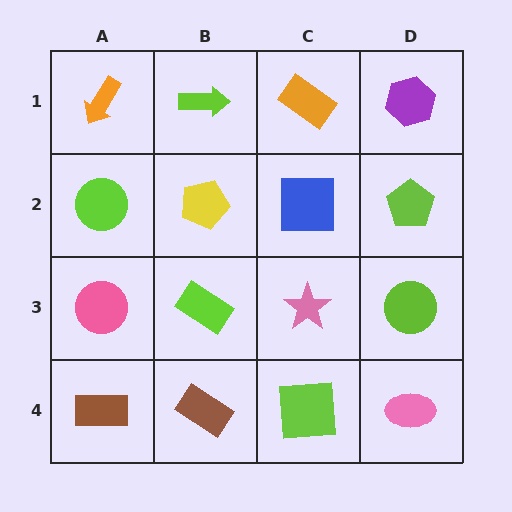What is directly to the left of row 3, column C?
A lime rectangle.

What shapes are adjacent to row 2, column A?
An orange arrow (row 1, column A), a pink circle (row 3, column A), a yellow pentagon (row 2, column B).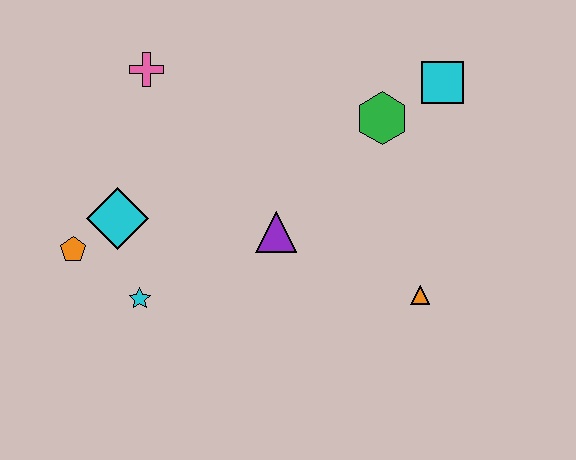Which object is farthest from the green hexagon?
The orange pentagon is farthest from the green hexagon.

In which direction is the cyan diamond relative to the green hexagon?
The cyan diamond is to the left of the green hexagon.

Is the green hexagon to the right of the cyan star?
Yes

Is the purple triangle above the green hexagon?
No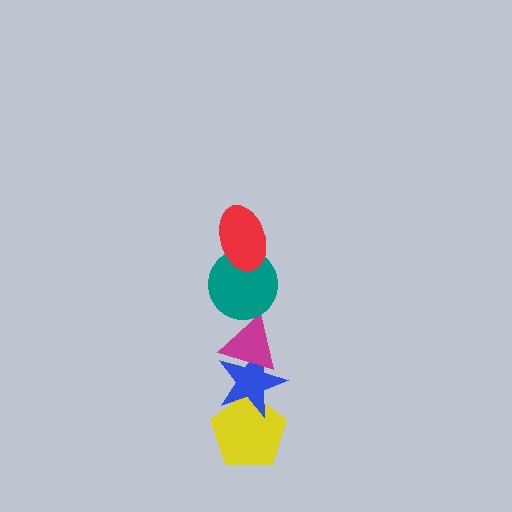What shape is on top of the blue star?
The magenta triangle is on top of the blue star.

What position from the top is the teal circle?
The teal circle is 2nd from the top.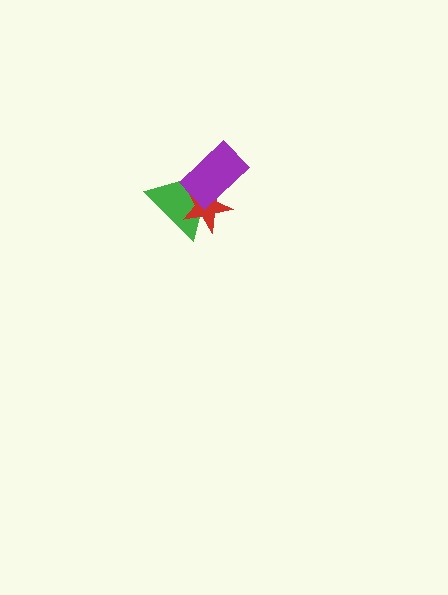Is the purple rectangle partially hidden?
No, no other shape covers it.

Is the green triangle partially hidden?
Yes, it is partially covered by another shape.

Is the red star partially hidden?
Yes, it is partially covered by another shape.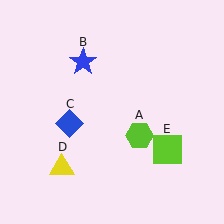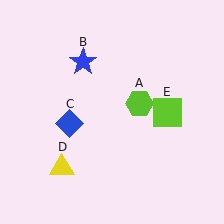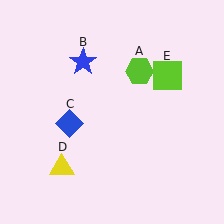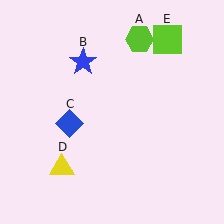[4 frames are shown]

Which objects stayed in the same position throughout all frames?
Blue star (object B) and blue diamond (object C) and yellow triangle (object D) remained stationary.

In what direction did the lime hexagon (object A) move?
The lime hexagon (object A) moved up.